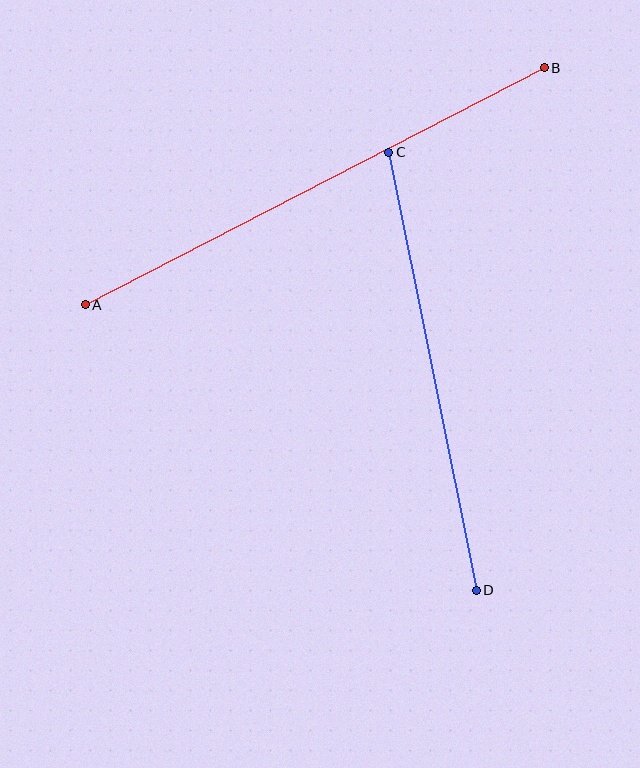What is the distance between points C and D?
The distance is approximately 446 pixels.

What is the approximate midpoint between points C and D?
The midpoint is at approximately (432, 371) pixels.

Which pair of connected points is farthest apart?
Points A and B are farthest apart.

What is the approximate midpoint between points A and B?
The midpoint is at approximately (315, 186) pixels.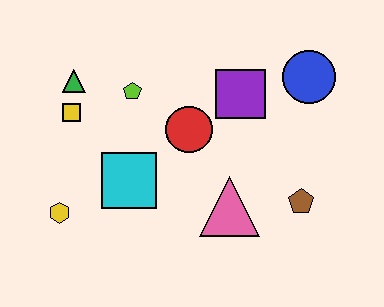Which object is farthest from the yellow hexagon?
The blue circle is farthest from the yellow hexagon.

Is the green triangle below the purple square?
No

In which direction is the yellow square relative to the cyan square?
The yellow square is above the cyan square.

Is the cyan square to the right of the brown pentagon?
No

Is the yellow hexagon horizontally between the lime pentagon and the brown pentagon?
No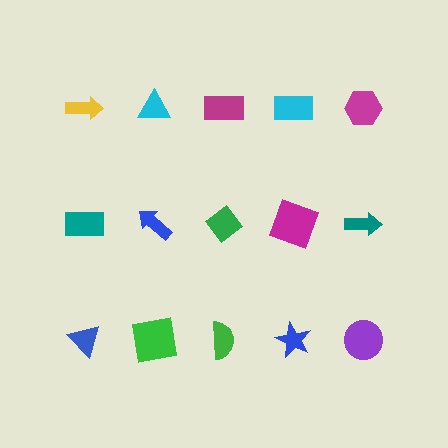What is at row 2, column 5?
A teal arrow.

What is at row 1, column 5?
A magenta hexagon.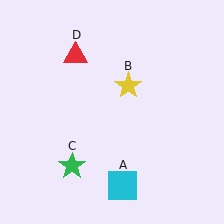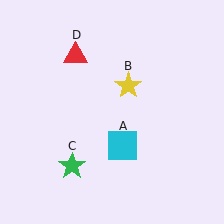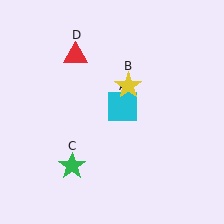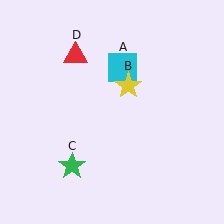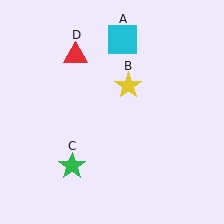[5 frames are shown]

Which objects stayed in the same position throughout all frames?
Yellow star (object B) and green star (object C) and red triangle (object D) remained stationary.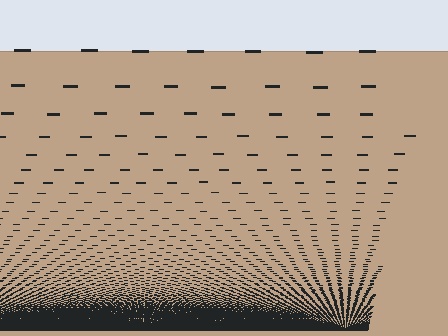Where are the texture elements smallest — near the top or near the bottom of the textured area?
Near the bottom.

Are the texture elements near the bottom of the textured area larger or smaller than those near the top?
Smaller. The gradient is inverted — elements near the bottom are smaller and denser.